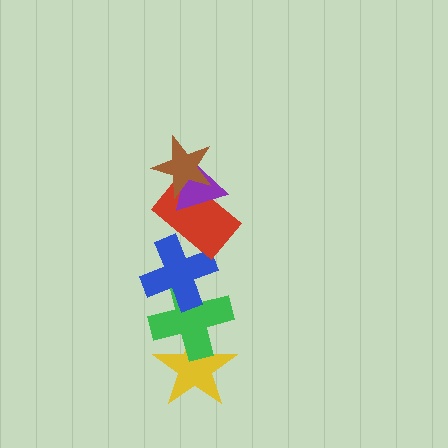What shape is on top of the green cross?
The blue cross is on top of the green cross.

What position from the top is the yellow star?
The yellow star is 6th from the top.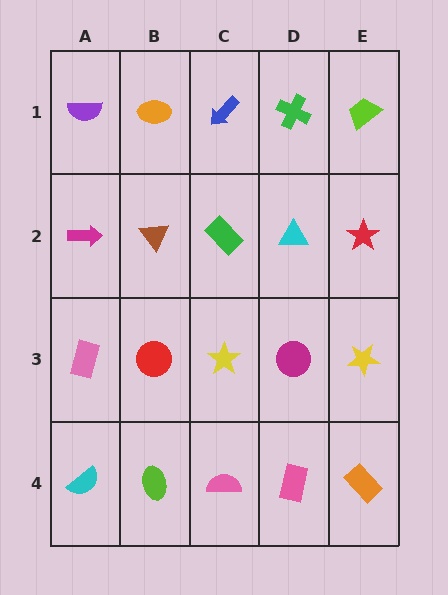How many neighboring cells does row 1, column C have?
3.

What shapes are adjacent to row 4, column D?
A magenta circle (row 3, column D), a pink semicircle (row 4, column C), an orange rectangle (row 4, column E).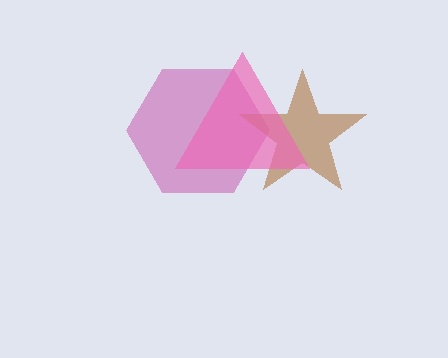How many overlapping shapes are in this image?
There are 3 overlapping shapes in the image.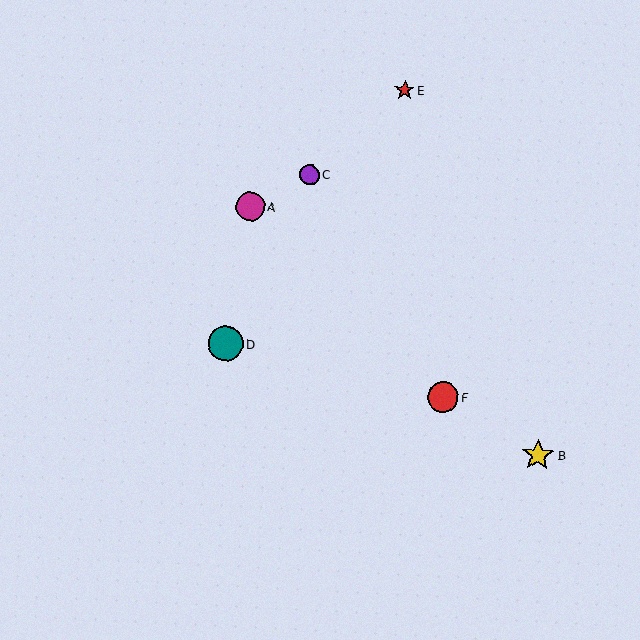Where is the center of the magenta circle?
The center of the magenta circle is at (250, 207).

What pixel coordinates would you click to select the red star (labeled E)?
Click at (405, 90) to select the red star E.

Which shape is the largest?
The teal circle (labeled D) is the largest.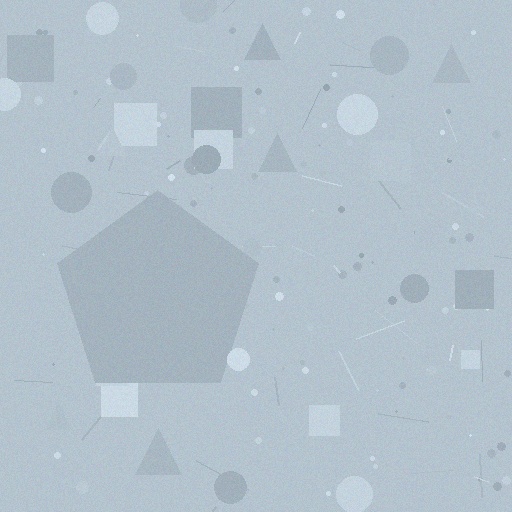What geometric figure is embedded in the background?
A pentagon is embedded in the background.